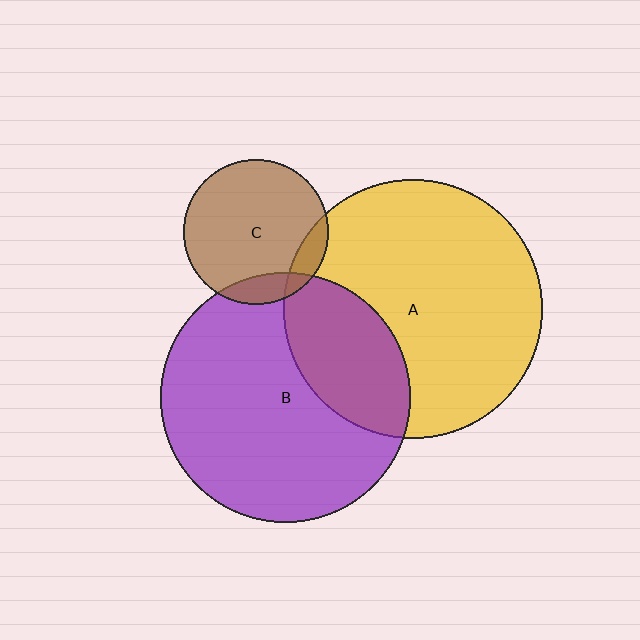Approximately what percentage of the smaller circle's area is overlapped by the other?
Approximately 10%.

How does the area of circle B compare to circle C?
Approximately 3.0 times.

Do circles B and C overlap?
Yes.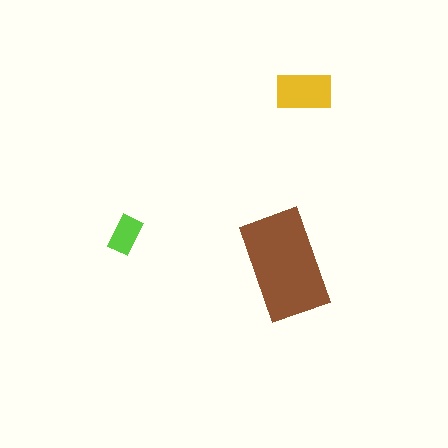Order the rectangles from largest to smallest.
the brown one, the yellow one, the lime one.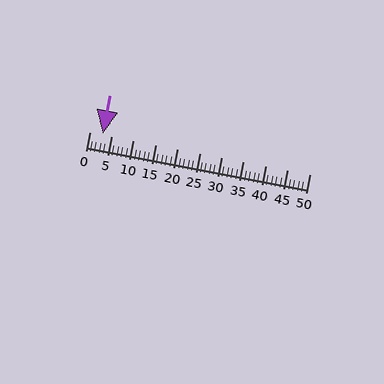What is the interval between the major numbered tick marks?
The major tick marks are spaced 5 units apart.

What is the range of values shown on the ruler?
The ruler shows values from 0 to 50.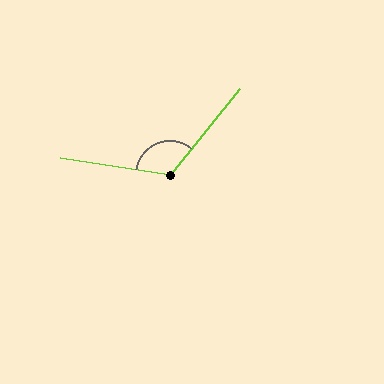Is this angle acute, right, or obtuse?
It is obtuse.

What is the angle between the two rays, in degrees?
Approximately 120 degrees.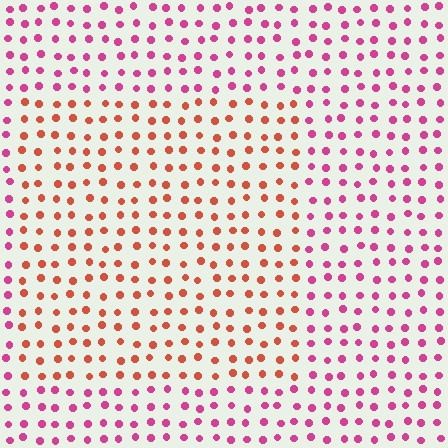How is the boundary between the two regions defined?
The boundary is defined purely by a slight shift in hue (about 42 degrees). Spacing, size, and orientation are identical on both sides.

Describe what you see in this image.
The image is filled with small magenta elements in a uniform arrangement. A rectangle-shaped region is visible where the elements are tinted to a slightly different hue, forming a subtle color boundary.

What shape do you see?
I see a rectangle.